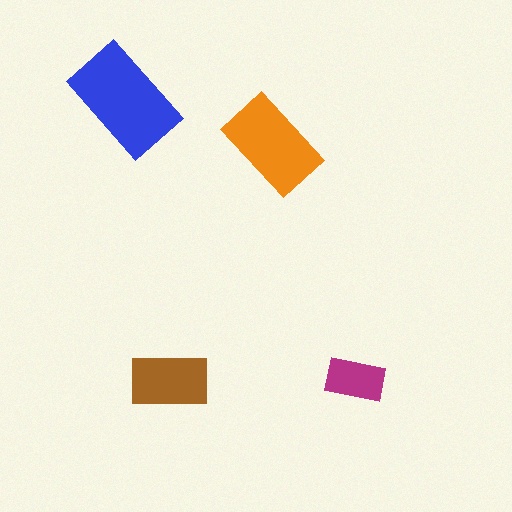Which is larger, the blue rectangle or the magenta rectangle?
The blue one.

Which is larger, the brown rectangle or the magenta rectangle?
The brown one.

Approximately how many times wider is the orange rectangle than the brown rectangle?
About 1.5 times wider.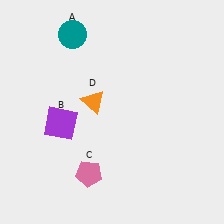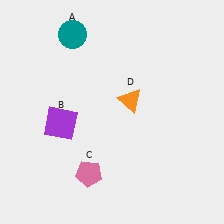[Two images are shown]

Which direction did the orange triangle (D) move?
The orange triangle (D) moved right.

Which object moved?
The orange triangle (D) moved right.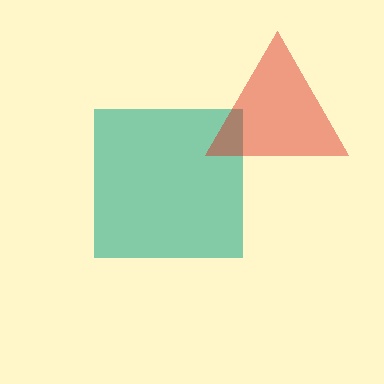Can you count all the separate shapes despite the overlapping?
Yes, there are 2 separate shapes.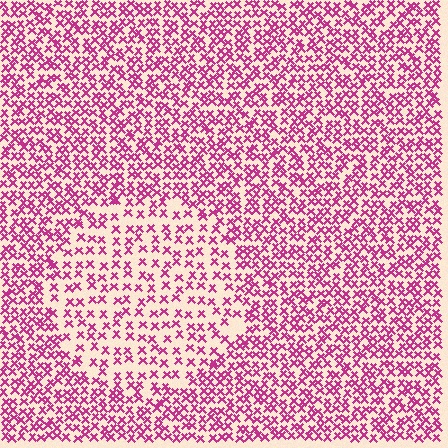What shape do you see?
I see a circle.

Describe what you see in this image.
The image contains small magenta elements arranged at two different densities. A circle-shaped region is visible where the elements are less densely packed than the surrounding area.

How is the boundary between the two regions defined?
The boundary is defined by a change in element density (approximately 1.8x ratio). All elements are the same color, size, and shape.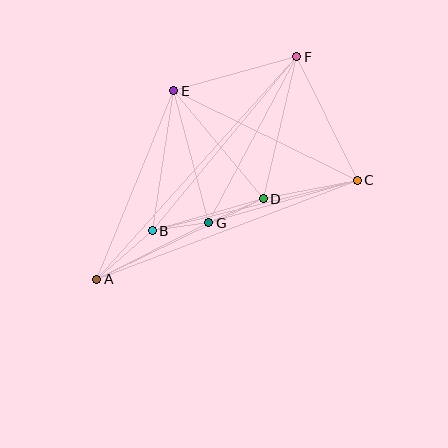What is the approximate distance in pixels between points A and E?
The distance between A and E is approximately 204 pixels.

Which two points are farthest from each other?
Points A and F are farthest from each other.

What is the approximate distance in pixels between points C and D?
The distance between C and D is approximately 96 pixels.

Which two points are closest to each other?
Points B and G are closest to each other.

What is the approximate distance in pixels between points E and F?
The distance between E and F is approximately 128 pixels.